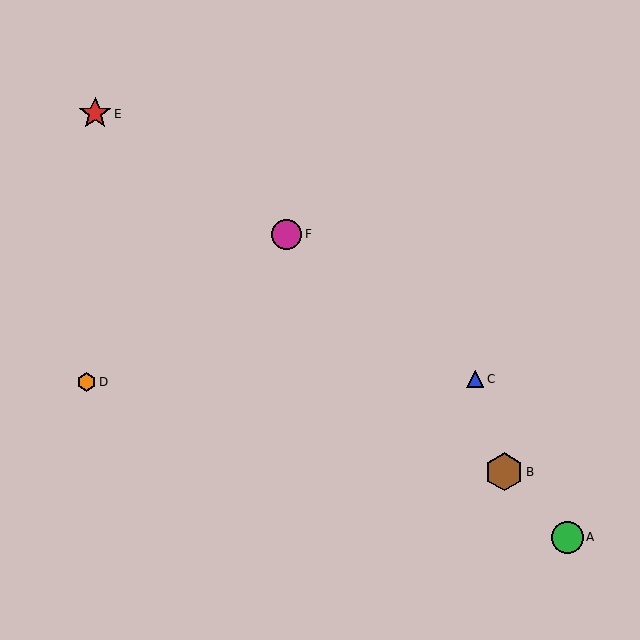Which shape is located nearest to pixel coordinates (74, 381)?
The orange hexagon (labeled D) at (86, 382) is nearest to that location.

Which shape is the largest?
The brown hexagon (labeled B) is the largest.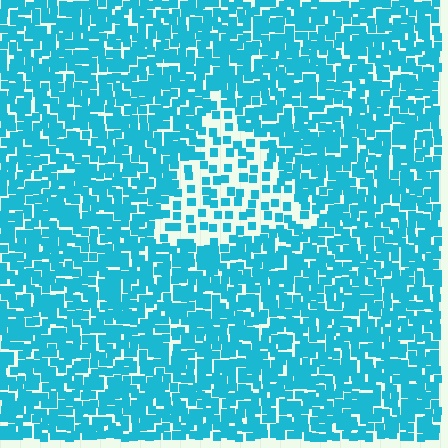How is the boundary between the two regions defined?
The boundary is defined by a change in element density (approximately 2.3x ratio). All elements are the same color, size, and shape.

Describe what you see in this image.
The image contains small cyan elements arranged at two different densities. A triangle-shaped region is visible where the elements are less densely packed than the surrounding area.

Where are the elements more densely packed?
The elements are more densely packed outside the triangle boundary.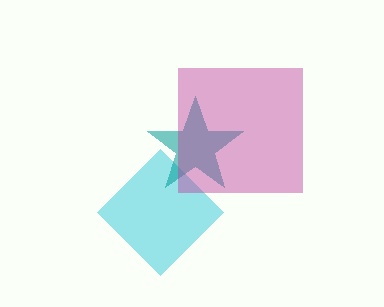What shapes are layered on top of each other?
The layered shapes are: a cyan diamond, a teal star, a magenta square.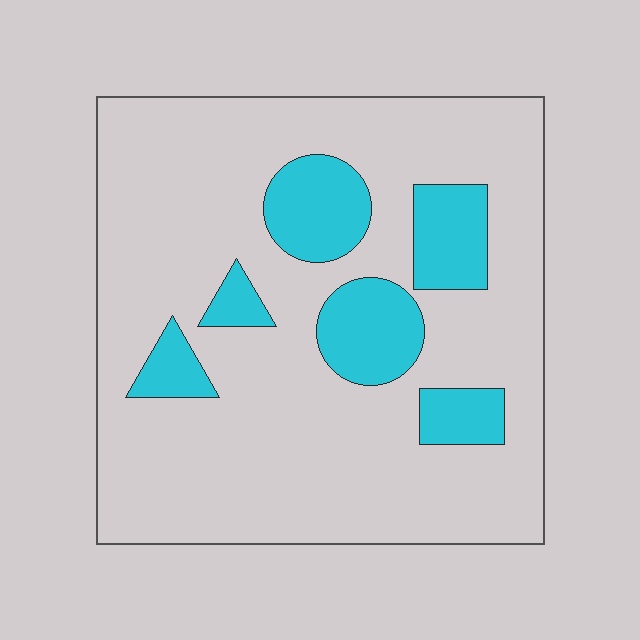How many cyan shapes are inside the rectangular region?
6.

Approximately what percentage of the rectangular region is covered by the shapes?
Approximately 20%.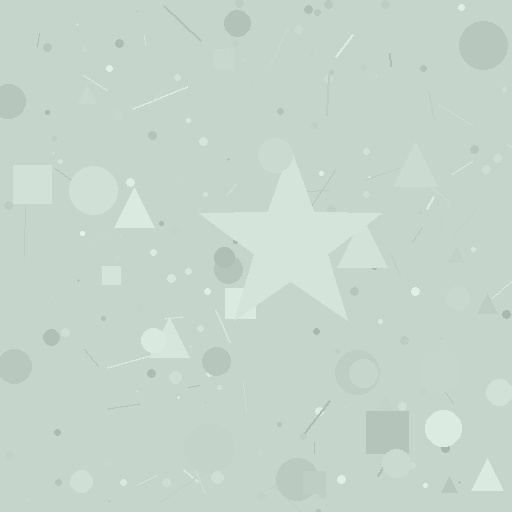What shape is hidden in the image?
A star is hidden in the image.